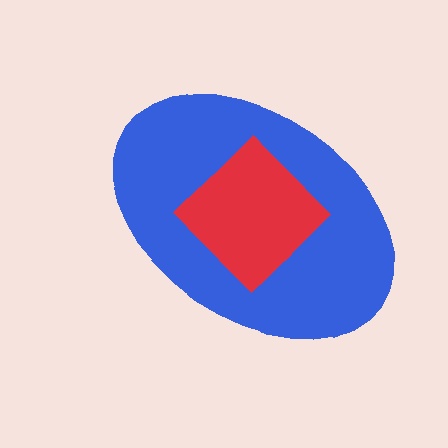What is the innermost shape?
The red diamond.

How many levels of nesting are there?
2.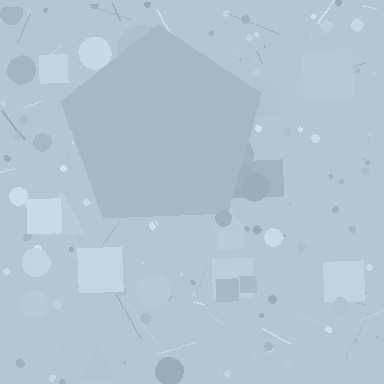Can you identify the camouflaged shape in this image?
The camouflaged shape is a pentagon.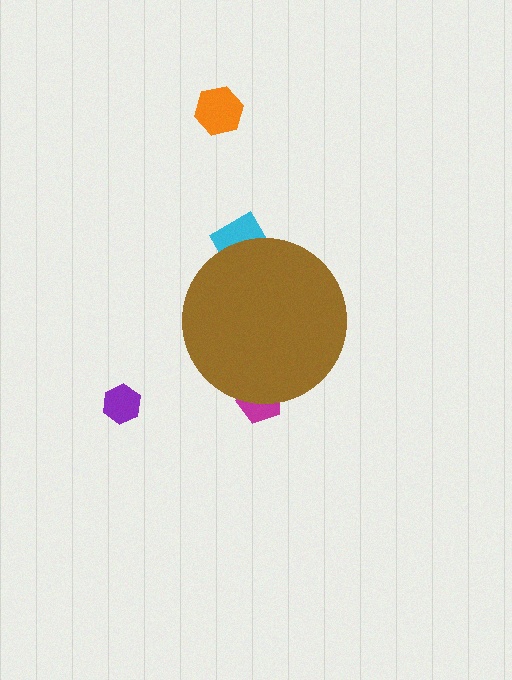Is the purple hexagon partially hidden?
No, the purple hexagon is fully visible.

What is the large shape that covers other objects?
A brown circle.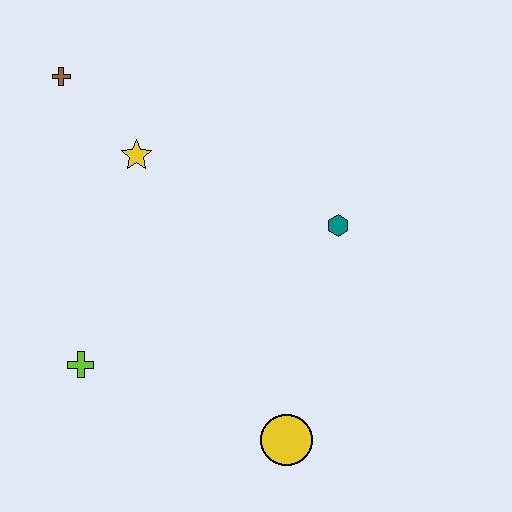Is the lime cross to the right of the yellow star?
No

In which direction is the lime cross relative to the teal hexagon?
The lime cross is to the left of the teal hexagon.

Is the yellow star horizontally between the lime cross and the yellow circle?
Yes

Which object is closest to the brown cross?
The yellow star is closest to the brown cross.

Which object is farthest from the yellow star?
The yellow circle is farthest from the yellow star.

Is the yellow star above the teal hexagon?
Yes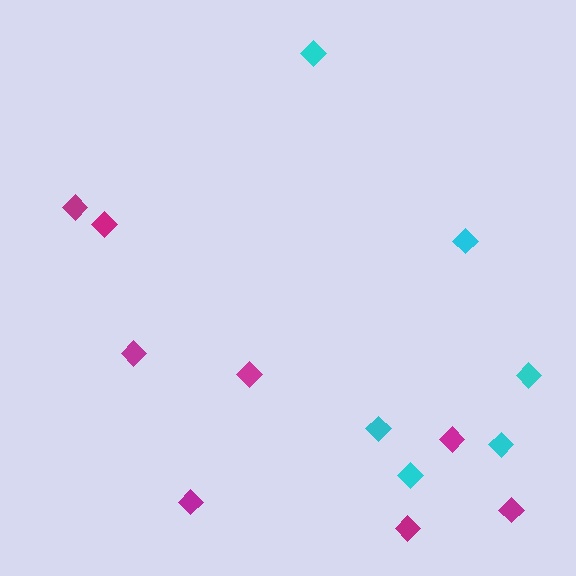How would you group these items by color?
There are 2 groups: one group of magenta diamonds (8) and one group of cyan diamonds (6).